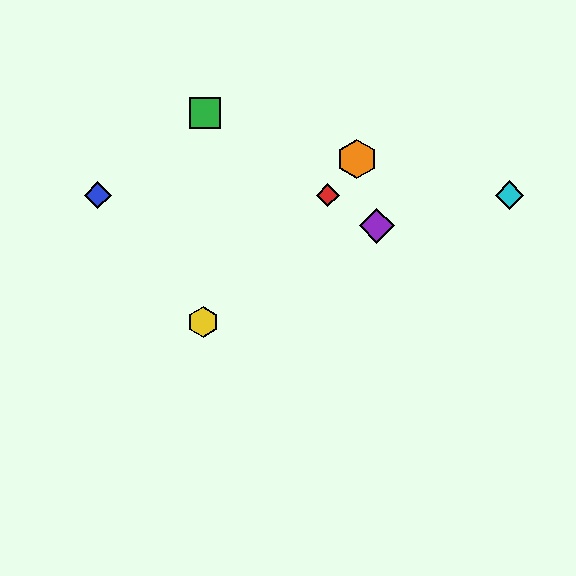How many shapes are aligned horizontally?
3 shapes (the red diamond, the blue diamond, the cyan diamond) are aligned horizontally.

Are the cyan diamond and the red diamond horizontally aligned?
Yes, both are at y≈195.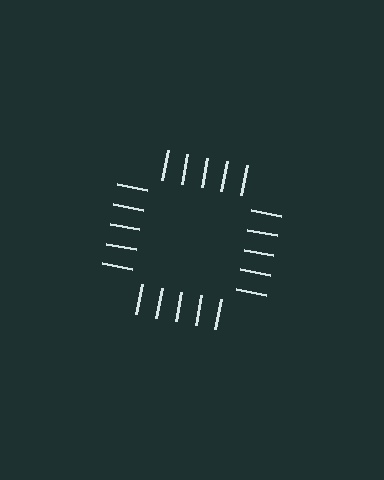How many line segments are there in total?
20 — 5 along each of the 4 edges.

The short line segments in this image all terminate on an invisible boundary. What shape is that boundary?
An illusory square — the line segments terminate on its edges but no continuous stroke is drawn.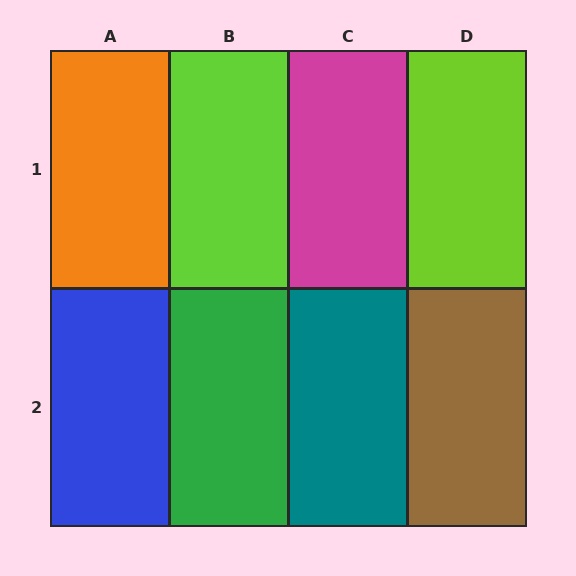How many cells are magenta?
1 cell is magenta.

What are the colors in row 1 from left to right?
Orange, lime, magenta, lime.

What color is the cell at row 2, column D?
Brown.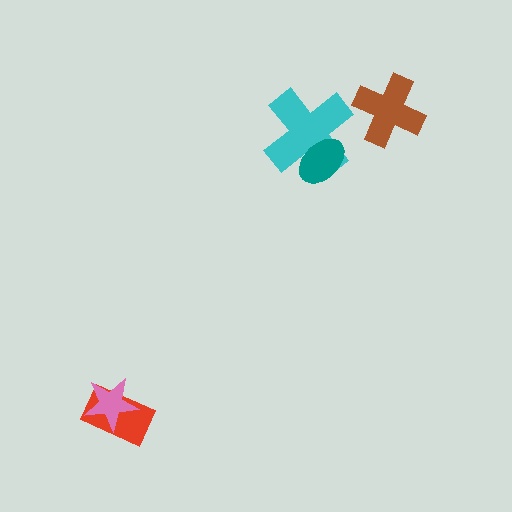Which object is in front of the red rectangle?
The pink star is in front of the red rectangle.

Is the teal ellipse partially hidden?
No, no other shape covers it.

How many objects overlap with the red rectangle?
1 object overlaps with the red rectangle.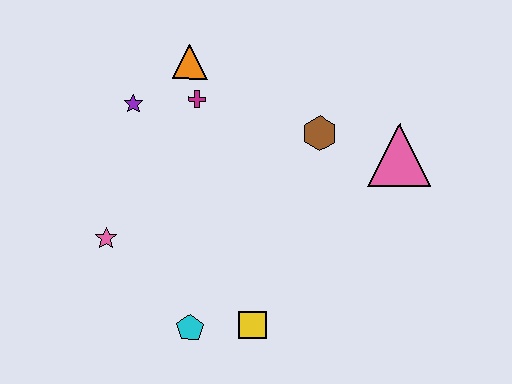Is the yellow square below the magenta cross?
Yes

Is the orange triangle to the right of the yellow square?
No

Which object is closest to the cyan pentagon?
The yellow square is closest to the cyan pentagon.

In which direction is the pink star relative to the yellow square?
The pink star is to the left of the yellow square.